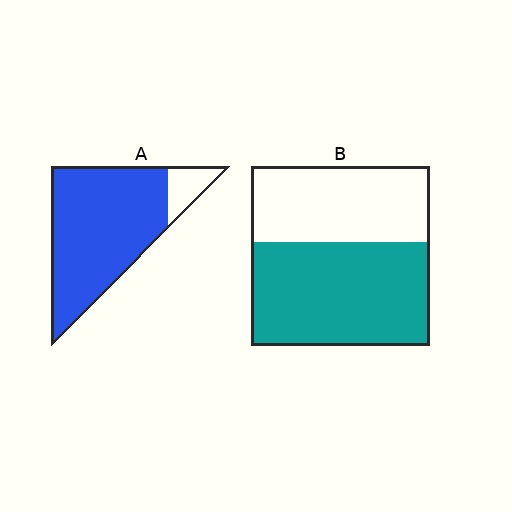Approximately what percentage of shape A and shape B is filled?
A is approximately 90% and B is approximately 60%.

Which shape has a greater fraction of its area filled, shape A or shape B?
Shape A.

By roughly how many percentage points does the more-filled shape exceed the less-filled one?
By roughly 30 percentage points (A over B).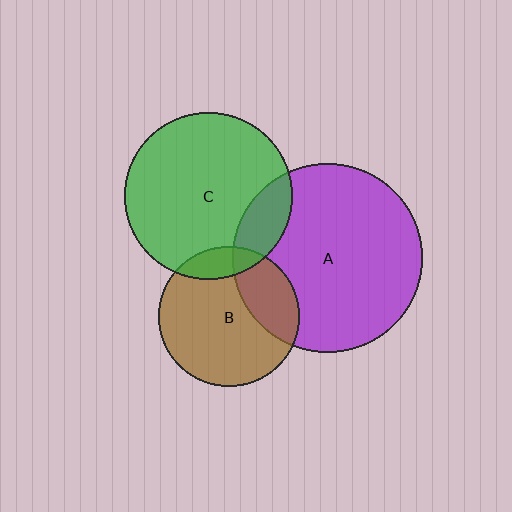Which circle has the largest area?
Circle A (purple).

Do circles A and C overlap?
Yes.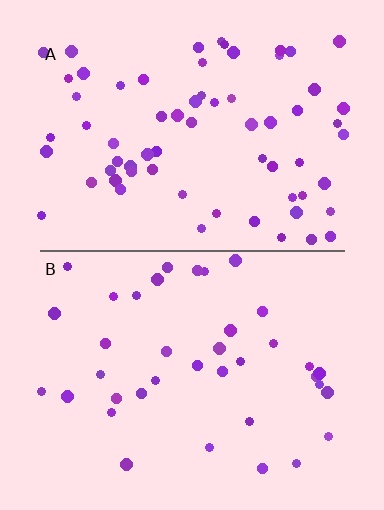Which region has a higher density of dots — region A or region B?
A (the top).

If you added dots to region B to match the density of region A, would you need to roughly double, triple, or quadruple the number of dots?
Approximately double.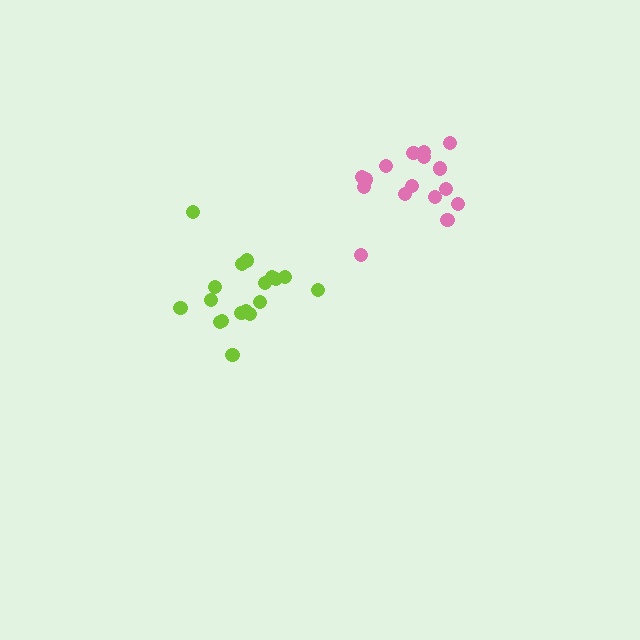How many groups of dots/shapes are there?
There are 2 groups.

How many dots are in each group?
Group 1: 16 dots, Group 2: 18 dots (34 total).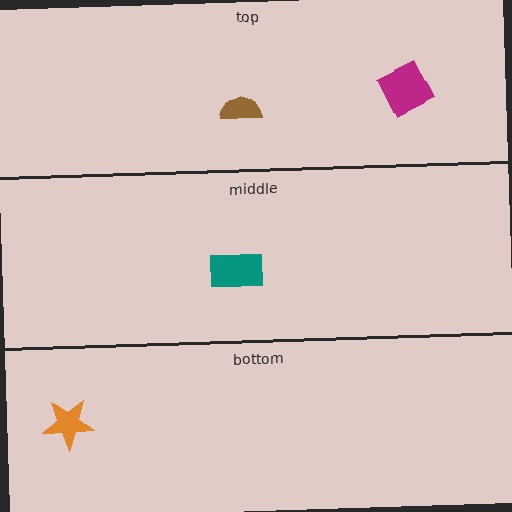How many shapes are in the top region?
2.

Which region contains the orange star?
The bottom region.